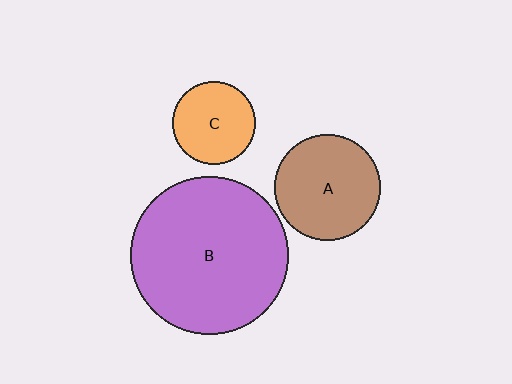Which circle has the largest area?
Circle B (purple).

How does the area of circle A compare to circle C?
Approximately 1.6 times.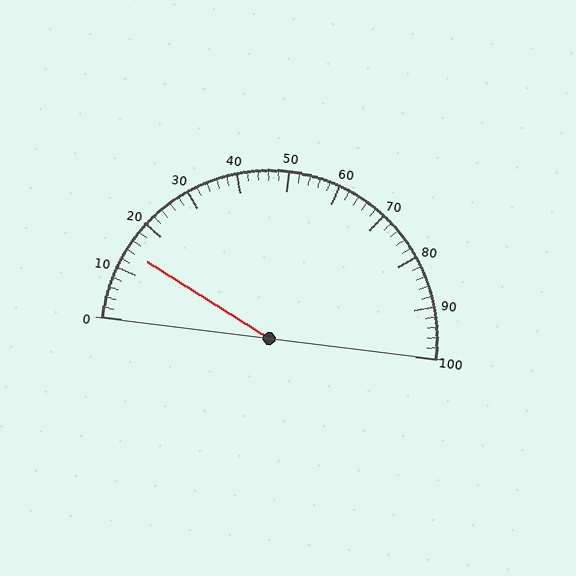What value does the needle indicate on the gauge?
The needle indicates approximately 14.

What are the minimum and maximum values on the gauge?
The gauge ranges from 0 to 100.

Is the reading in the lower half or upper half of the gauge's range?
The reading is in the lower half of the range (0 to 100).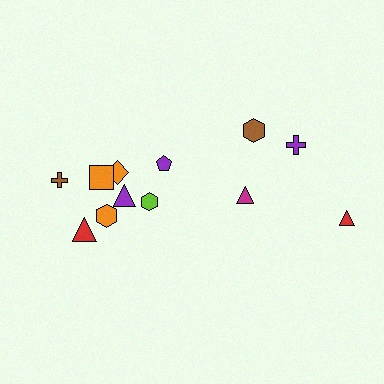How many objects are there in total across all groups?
There are 12 objects.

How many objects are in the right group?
There are 4 objects.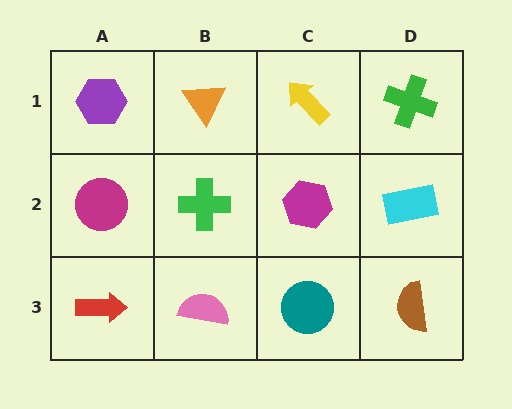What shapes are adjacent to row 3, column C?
A magenta hexagon (row 2, column C), a pink semicircle (row 3, column B), a brown semicircle (row 3, column D).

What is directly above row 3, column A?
A magenta circle.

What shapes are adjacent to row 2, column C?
A yellow arrow (row 1, column C), a teal circle (row 3, column C), a green cross (row 2, column B), a cyan rectangle (row 2, column D).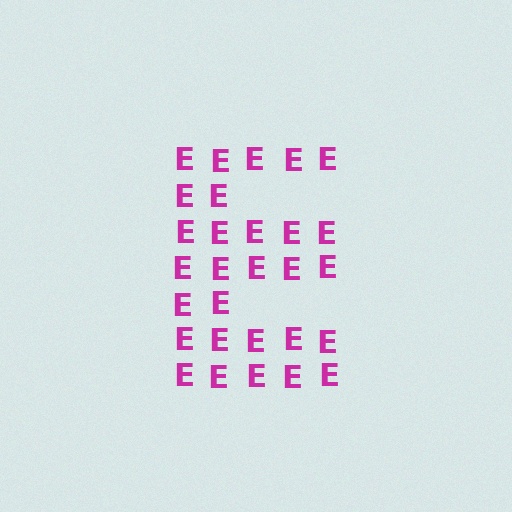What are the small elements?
The small elements are letter E's.